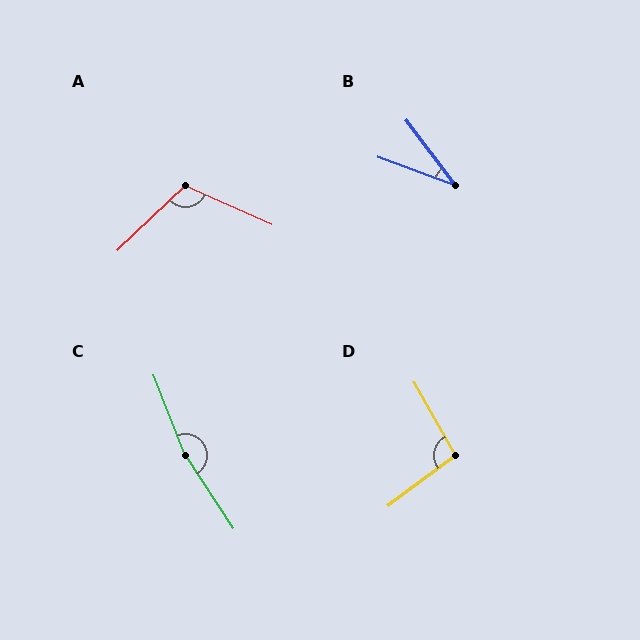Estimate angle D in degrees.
Approximately 98 degrees.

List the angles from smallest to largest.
B (33°), D (98°), A (113°), C (168°).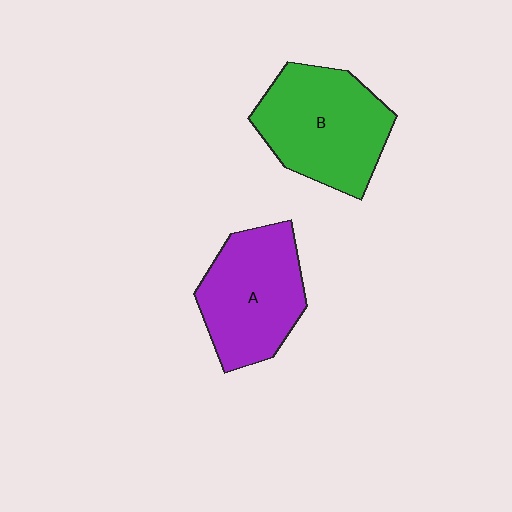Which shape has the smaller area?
Shape A (purple).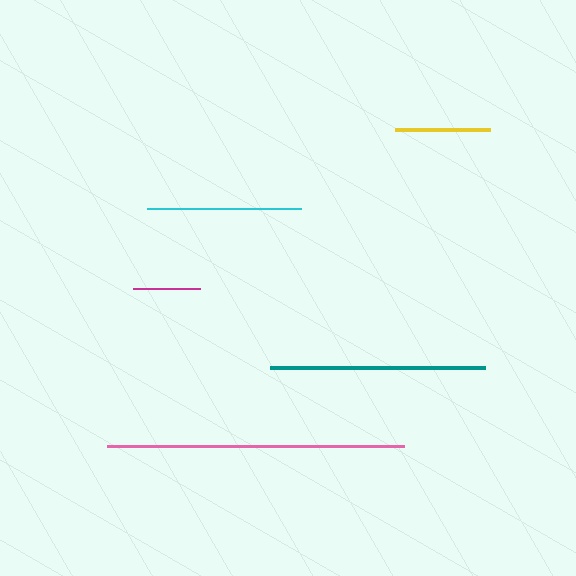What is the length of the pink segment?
The pink segment is approximately 298 pixels long.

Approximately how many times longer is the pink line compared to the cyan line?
The pink line is approximately 1.9 times the length of the cyan line.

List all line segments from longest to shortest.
From longest to shortest: pink, teal, cyan, yellow, magenta.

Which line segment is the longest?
The pink line is the longest at approximately 298 pixels.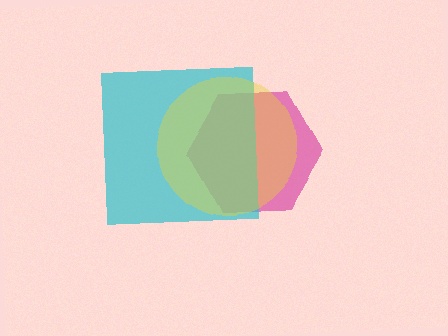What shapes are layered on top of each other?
The layered shapes are: a magenta hexagon, a cyan square, a yellow circle.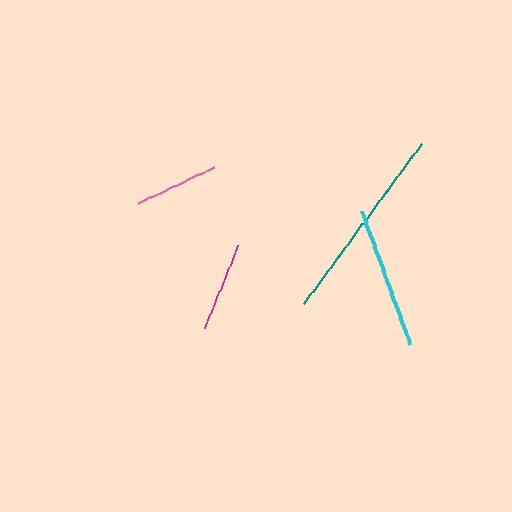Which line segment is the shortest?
The pink line is the shortest at approximately 84 pixels.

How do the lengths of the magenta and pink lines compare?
The magenta and pink lines are approximately the same length.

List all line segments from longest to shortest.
From longest to shortest: teal, cyan, magenta, pink.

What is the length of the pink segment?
The pink segment is approximately 84 pixels long.